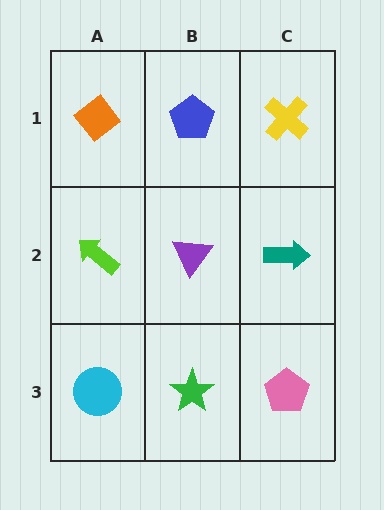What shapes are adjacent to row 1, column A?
A lime arrow (row 2, column A), a blue pentagon (row 1, column B).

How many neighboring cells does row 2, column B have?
4.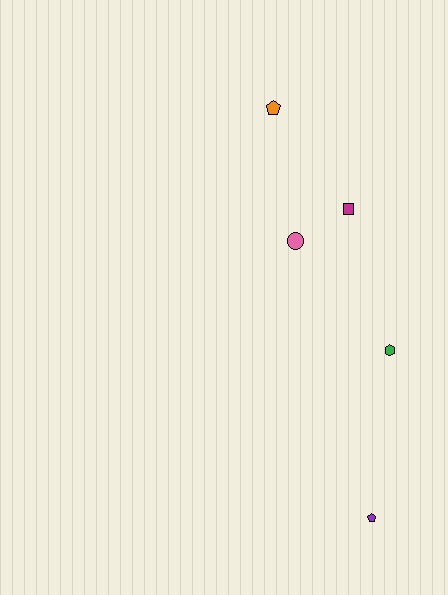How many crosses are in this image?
There are no crosses.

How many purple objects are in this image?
There is 1 purple object.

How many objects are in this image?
There are 5 objects.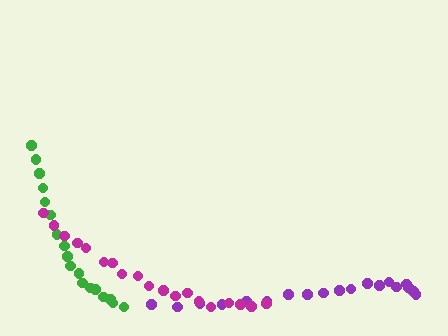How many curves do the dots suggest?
There are 3 distinct paths.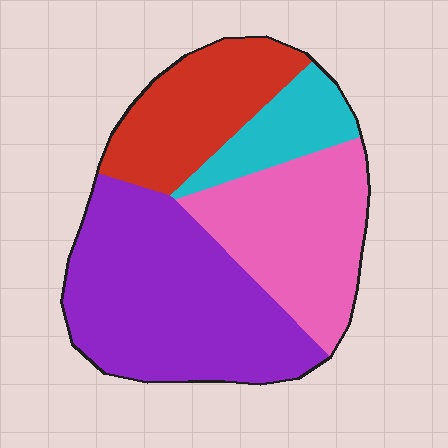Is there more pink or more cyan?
Pink.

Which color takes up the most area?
Purple, at roughly 40%.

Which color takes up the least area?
Cyan, at roughly 10%.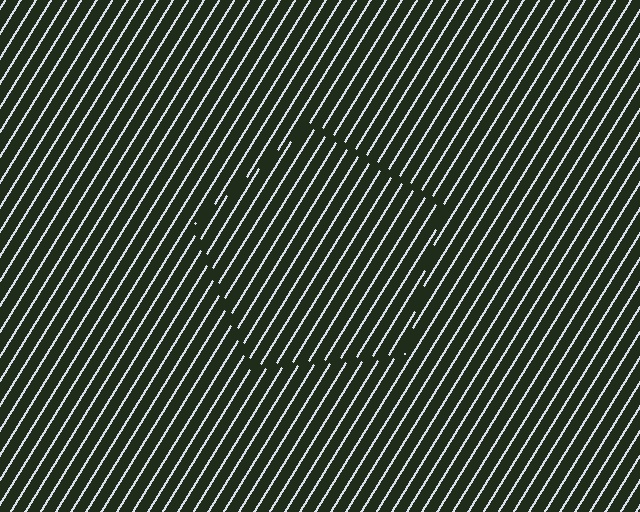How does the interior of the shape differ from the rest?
The interior of the shape contains the same grating, shifted by half a period — the contour is defined by the phase discontinuity where line-ends from the inner and outer gratings abut.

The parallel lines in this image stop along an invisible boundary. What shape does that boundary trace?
An illusory pentagon. The interior of the shape contains the same grating, shifted by half a period — the contour is defined by the phase discontinuity where line-ends from the inner and outer gratings abut.